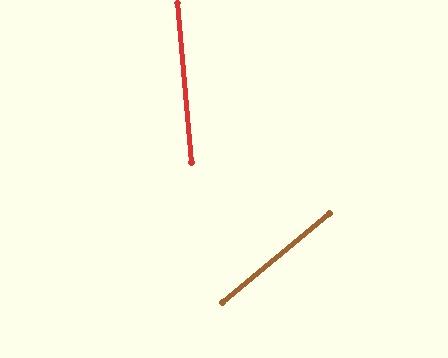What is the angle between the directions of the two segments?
Approximately 55 degrees.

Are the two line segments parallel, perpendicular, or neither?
Neither parallel nor perpendicular — they differ by about 55°.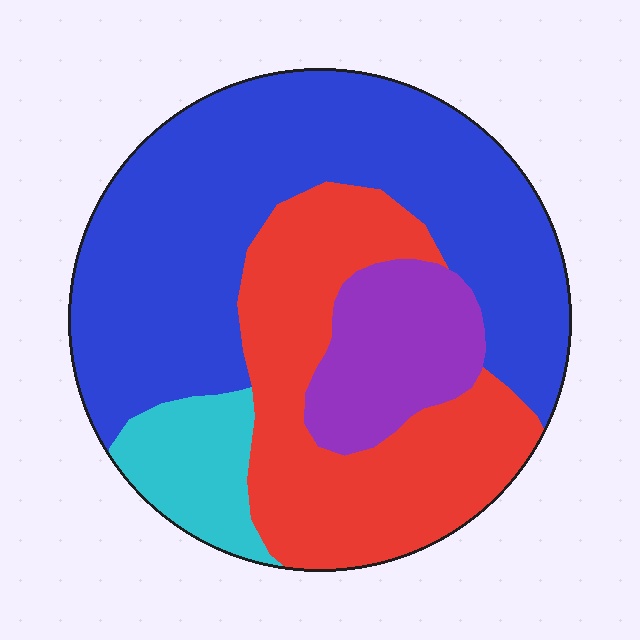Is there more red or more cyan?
Red.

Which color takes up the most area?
Blue, at roughly 50%.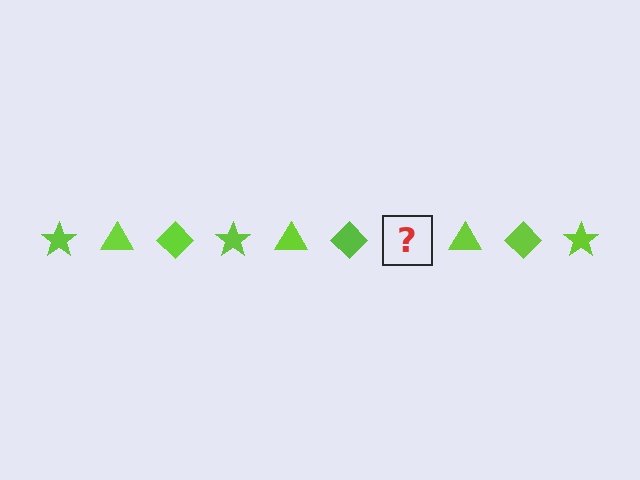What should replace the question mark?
The question mark should be replaced with a lime star.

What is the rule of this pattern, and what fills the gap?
The rule is that the pattern cycles through star, triangle, diamond shapes in lime. The gap should be filled with a lime star.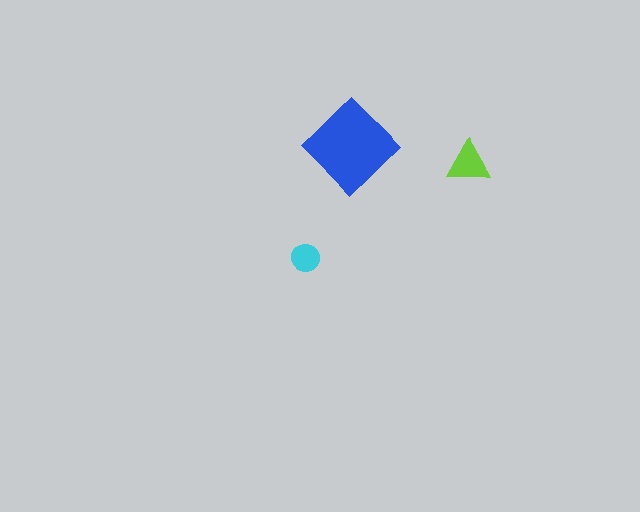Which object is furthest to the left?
The cyan circle is leftmost.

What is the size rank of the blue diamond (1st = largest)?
1st.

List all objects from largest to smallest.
The blue diamond, the lime triangle, the cyan circle.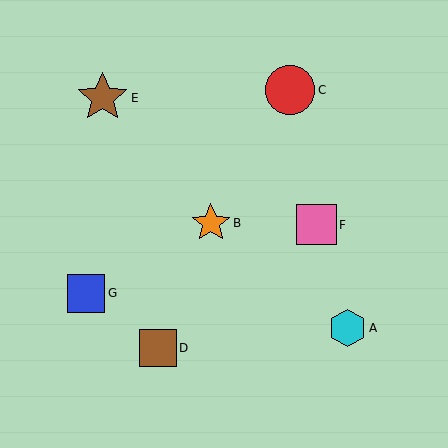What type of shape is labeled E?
Shape E is a brown star.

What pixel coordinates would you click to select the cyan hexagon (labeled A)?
Click at (348, 328) to select the cyan hexagon A.